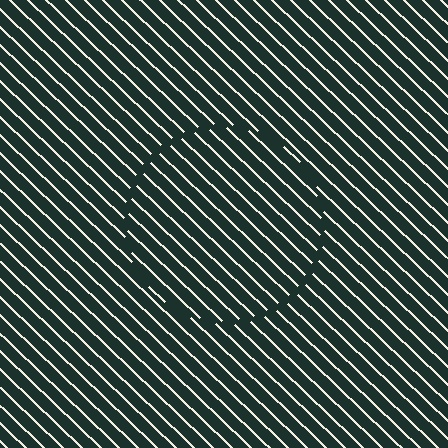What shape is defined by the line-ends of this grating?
An illusory circle. The interior of the shape contains the same grating, shifted by half a period — the contour is defined by the phase discontinuity where line-ends from the inner and outer gratings abut.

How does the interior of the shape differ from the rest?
The interior of the shape contains the same grating, shifted by half a period — the contour is defined by the phase discontinuity where line-ends from the inner and outer gratings abut.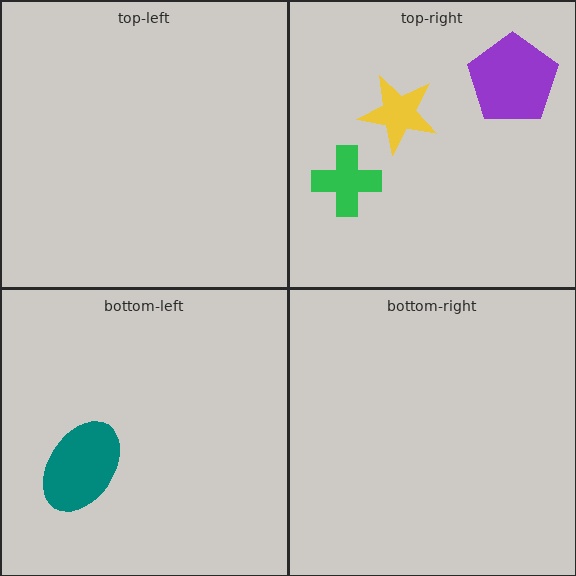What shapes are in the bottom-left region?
The teal ellipse.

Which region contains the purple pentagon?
The top-right region.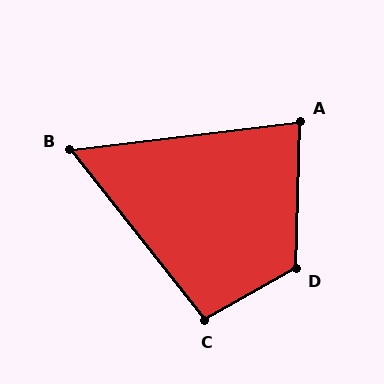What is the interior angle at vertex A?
Approximately 82 degrees (acute).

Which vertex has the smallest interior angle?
B, at approximately 59 degrees.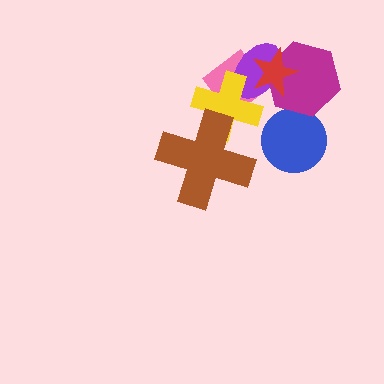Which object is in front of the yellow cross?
The brown cross is in front of the yellow cross.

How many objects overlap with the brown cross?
1 object overlaps with the brown cross.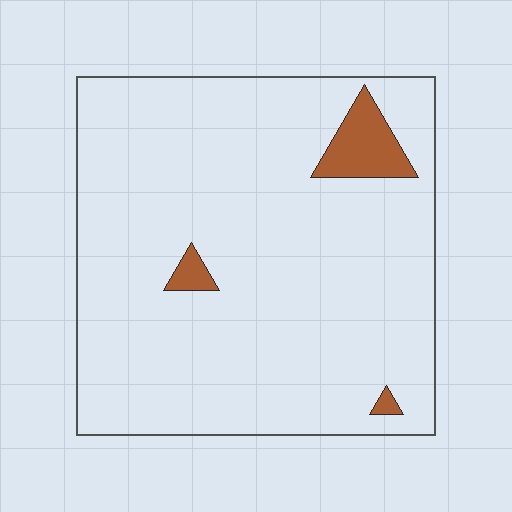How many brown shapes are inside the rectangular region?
3.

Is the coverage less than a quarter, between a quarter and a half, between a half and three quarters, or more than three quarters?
Less than a quarter.